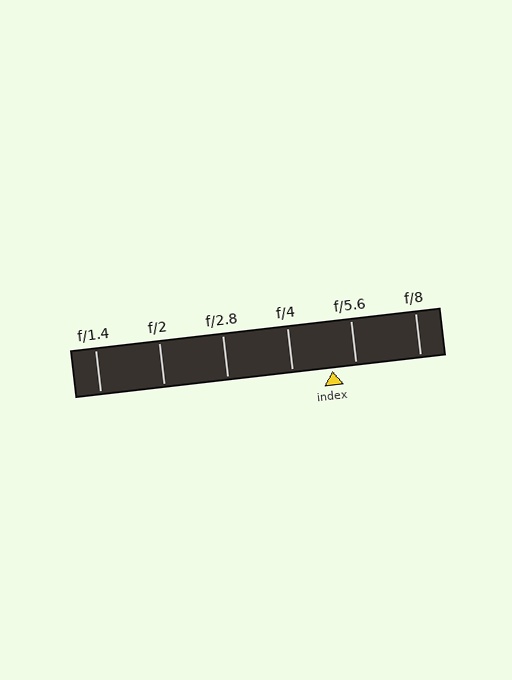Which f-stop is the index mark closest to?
The index mark is closest to f/5.6.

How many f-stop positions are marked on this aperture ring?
There are 6 f-stop positions marked.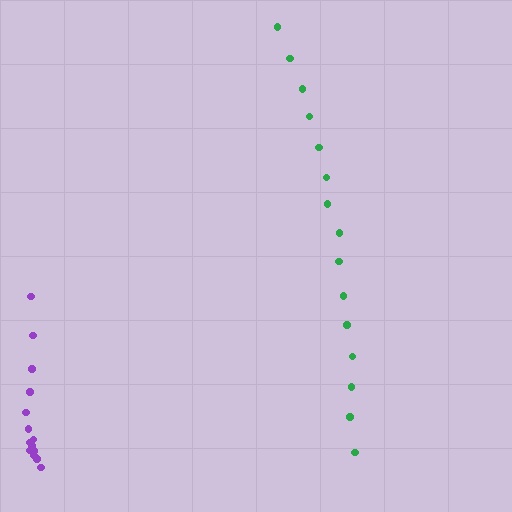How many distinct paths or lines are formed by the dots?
There are 2 distinct paths.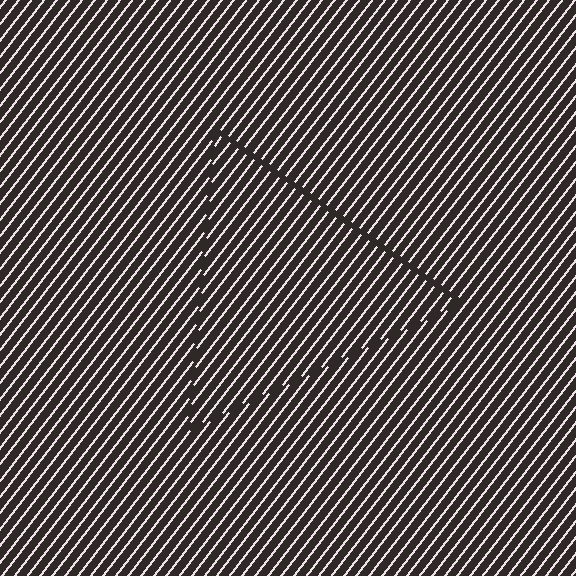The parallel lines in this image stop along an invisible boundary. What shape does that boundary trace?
An illusory triangle. The interior of the shape contains the same grating, shifted by half a period — the contour is defined by the phase discontinuity where line-ends from the inner and outer gratings abut.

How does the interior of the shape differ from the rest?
The interior of the shape contains the same grating, shifted by half a period — the contour is defined by the phase discontinuity where line-ends from the inner and outer gratings abut.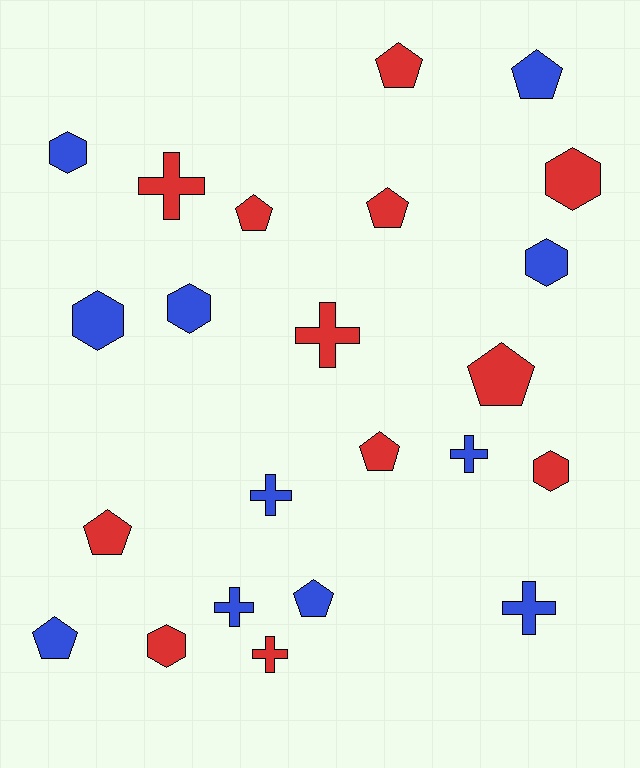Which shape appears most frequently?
Pentagon, with 9 objects.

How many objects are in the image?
There are 23 objects.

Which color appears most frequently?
Red, with 12 objects.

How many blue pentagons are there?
There are 3 blue pentagons.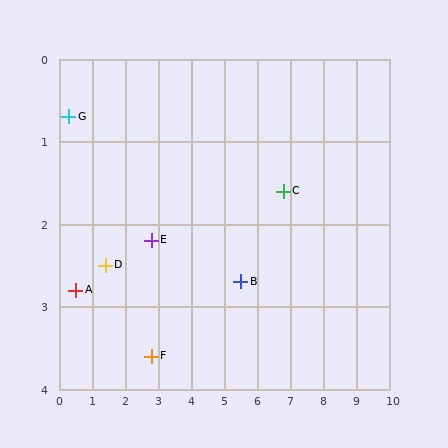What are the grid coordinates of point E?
Point E is at approximately (2.8, 2.2).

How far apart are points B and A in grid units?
Points B and A are about 5.0 grid units apart.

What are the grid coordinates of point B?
Point B is at approximately (5.5, 2.7).